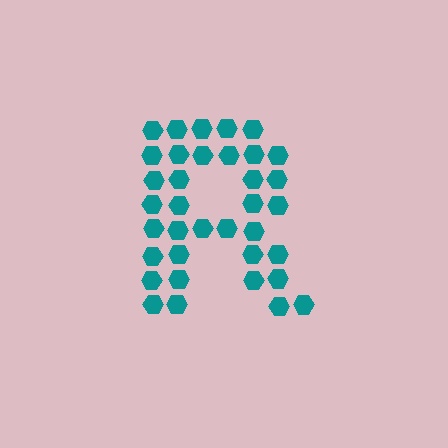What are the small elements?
The small elements are hexagons.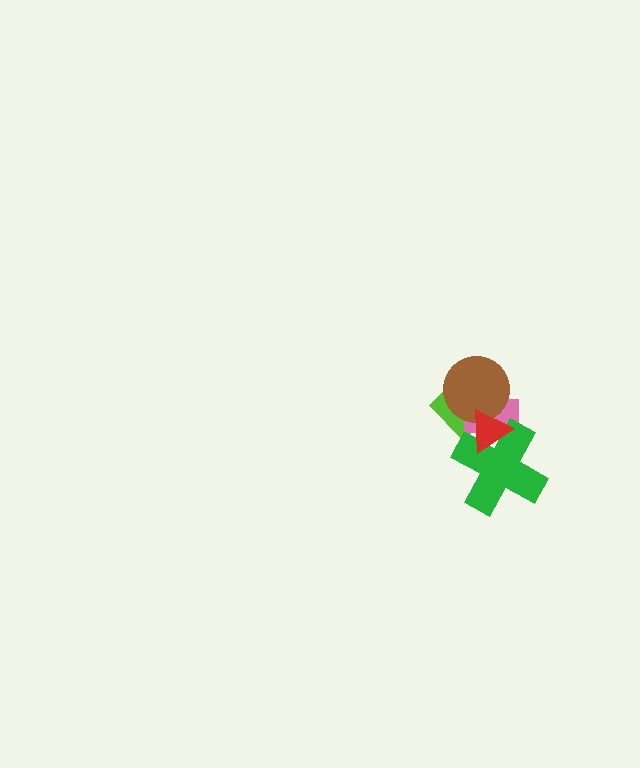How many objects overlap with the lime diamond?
4 objects overlap with the lime diamond.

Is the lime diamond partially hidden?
Yes, it is partially covered by another shape.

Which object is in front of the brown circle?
The red triangle is in front of the brown circle.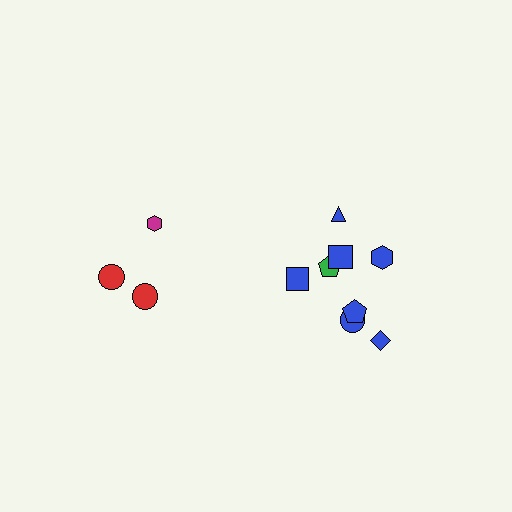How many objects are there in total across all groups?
There are 11 objects.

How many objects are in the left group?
There are 3 objects.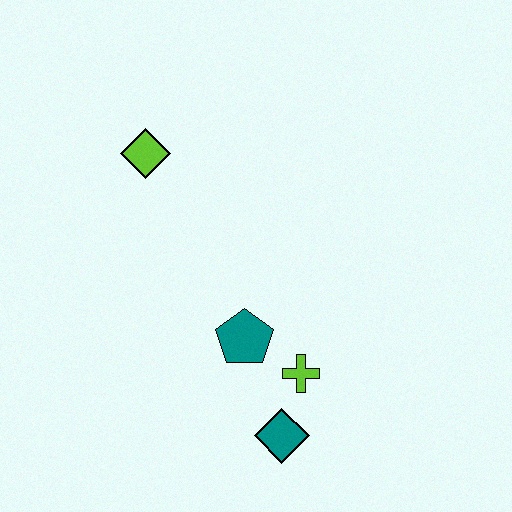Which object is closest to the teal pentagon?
The lime cross is closest to the teal pentagon.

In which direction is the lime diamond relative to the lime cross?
The lime diamond is above the lime cross.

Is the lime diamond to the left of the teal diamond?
Yes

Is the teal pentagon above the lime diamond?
No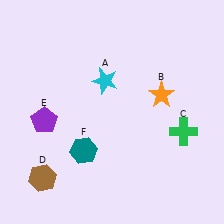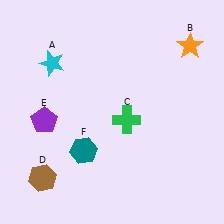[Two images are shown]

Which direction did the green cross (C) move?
The green cross (C) moved left.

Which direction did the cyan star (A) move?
The cyan star (A) moved left.